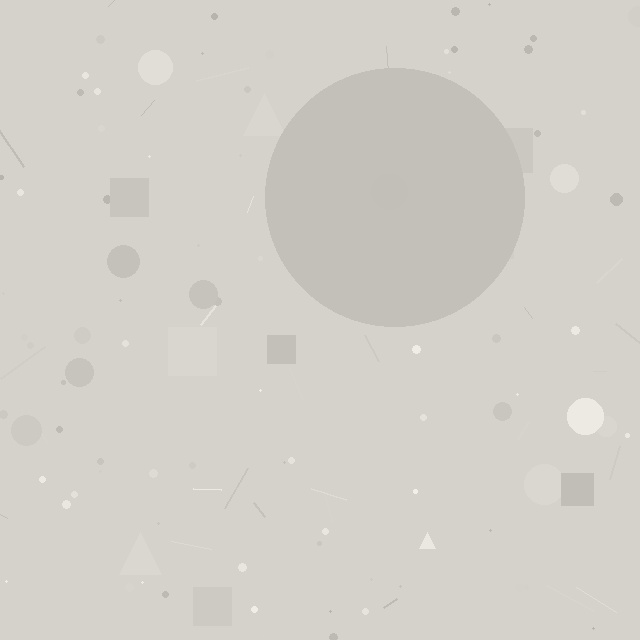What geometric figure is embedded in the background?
A circle is embedded in the background.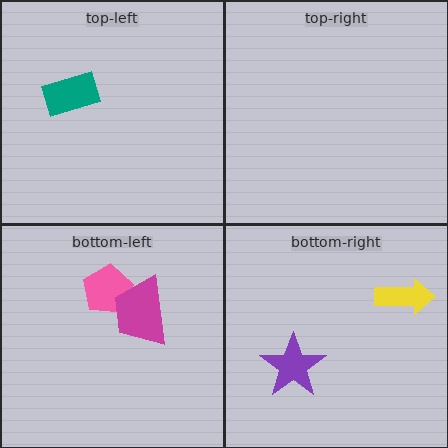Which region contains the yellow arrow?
The bottom-right region.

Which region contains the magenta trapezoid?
The bottom-left region.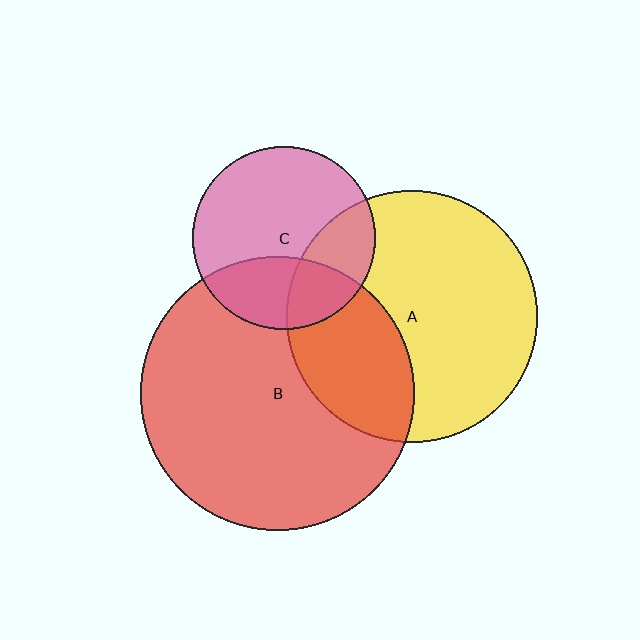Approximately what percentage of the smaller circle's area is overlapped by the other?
Approximately 30%.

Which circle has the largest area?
Circle B (red).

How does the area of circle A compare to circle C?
Approximately 1.9 times.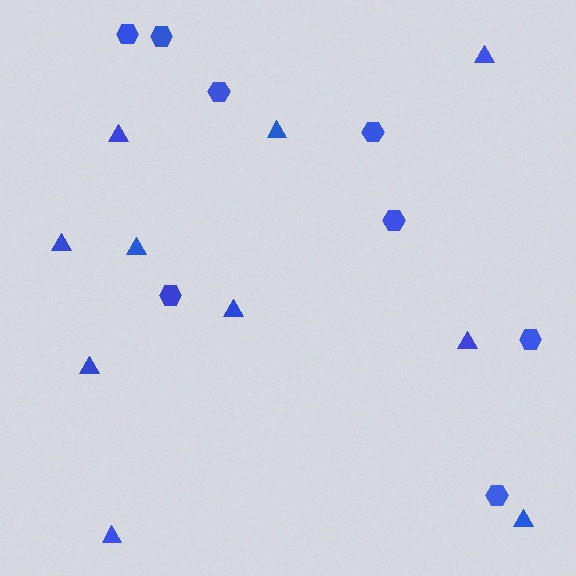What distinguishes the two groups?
There are 2 groups: one group of triangles (10) and one group of hexagons (8).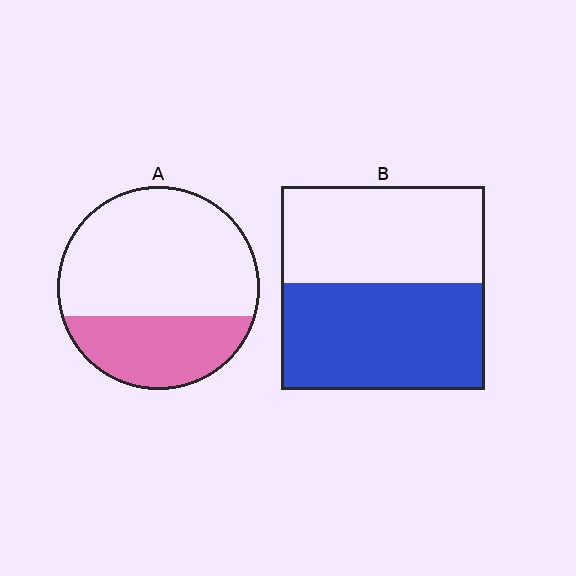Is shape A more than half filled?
No.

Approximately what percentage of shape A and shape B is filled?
A is approximately 35% and B is approximately 50%.